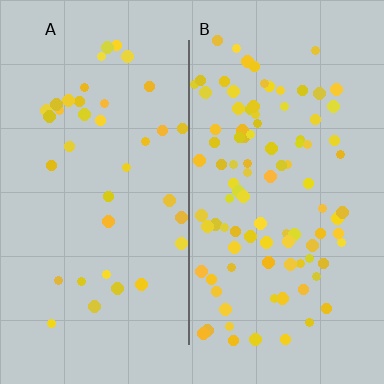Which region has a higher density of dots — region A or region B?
B (the right).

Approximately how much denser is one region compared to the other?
Approximately 2.6× — region B over region A.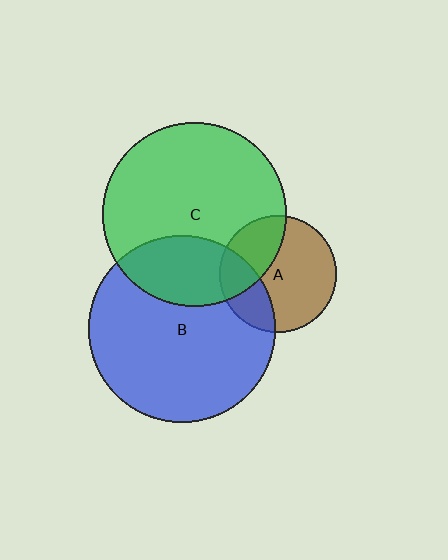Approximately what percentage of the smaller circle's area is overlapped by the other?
Approximately 25%.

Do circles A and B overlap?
Yes.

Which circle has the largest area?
Circle B (blue).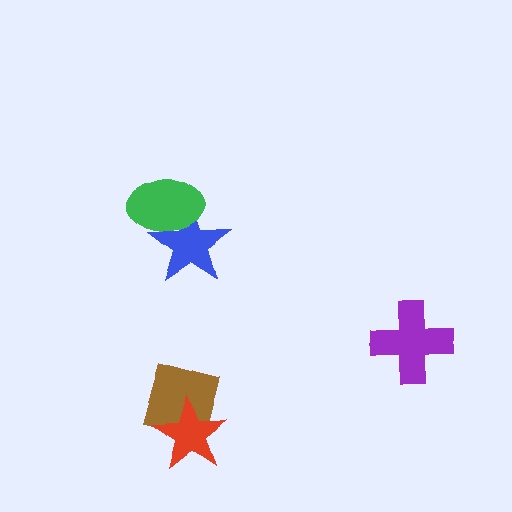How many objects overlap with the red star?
1 object overlaps with the red star.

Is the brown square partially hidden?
Yes, it is partially covered by another shape.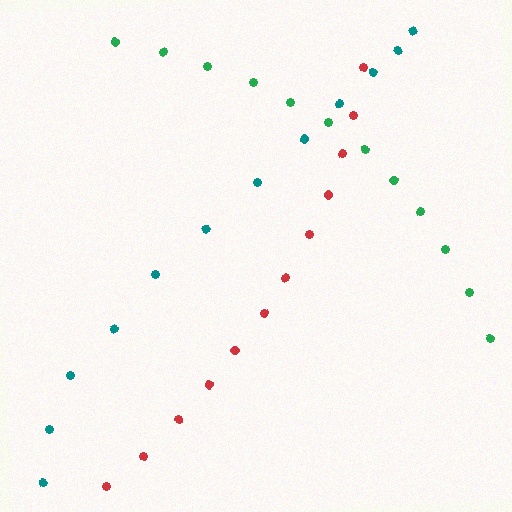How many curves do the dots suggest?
There are 3 distinct paths.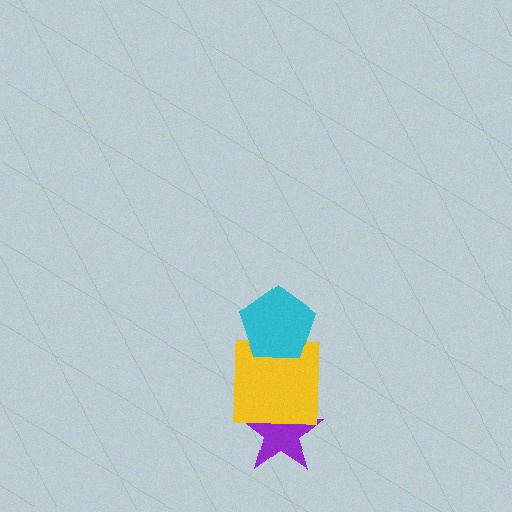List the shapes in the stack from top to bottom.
From top to bottom: the cyan pentagon, the yellow square, the purple star.